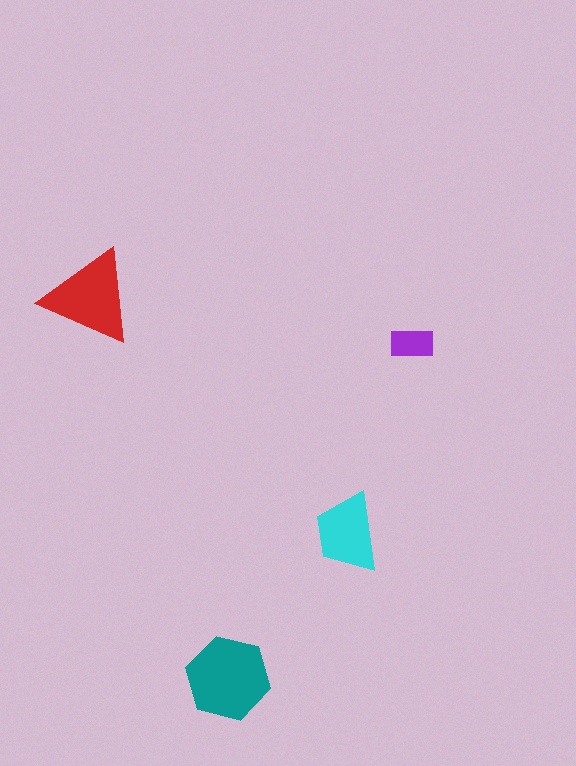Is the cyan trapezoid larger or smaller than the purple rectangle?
Larger.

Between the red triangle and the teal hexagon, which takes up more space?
The teal hexagon.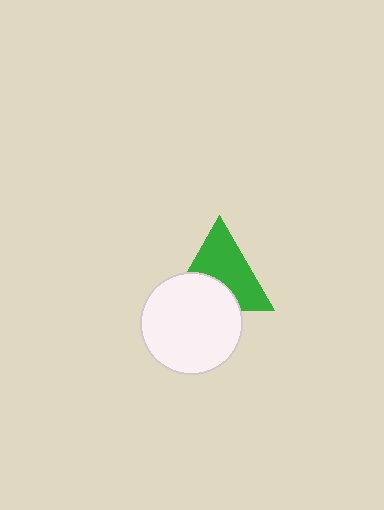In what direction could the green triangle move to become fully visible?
The green triangle could move up. That would shift it out from behind the white circle entirely.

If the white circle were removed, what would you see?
You would see the complete green triangle.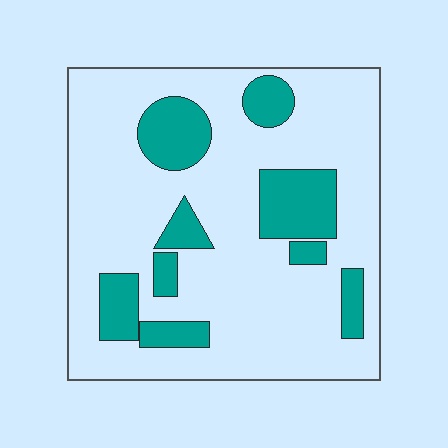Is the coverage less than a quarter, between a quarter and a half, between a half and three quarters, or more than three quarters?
Less than a quarter.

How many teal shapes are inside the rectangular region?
9.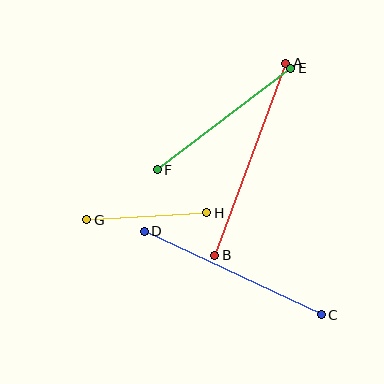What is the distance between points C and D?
The distance is approximately 196 pixels.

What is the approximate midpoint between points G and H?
The midpoint is at approximately (147, 216) pixels.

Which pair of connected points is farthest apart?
Points A and B are farthest apart.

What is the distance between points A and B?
The distance is approximately 205 pixels.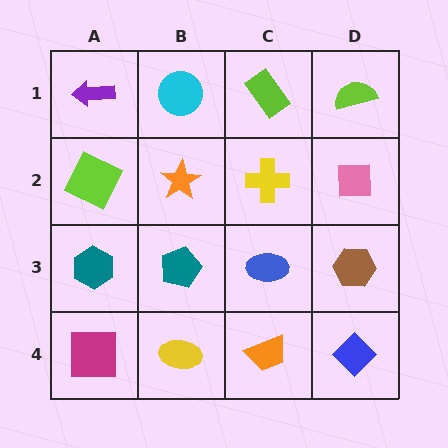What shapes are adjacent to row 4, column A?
A teal hexagon (row 3, column A), a yellow ellipse (row 4, column B).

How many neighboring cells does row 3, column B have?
4.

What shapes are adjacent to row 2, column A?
A purple arrow (row 1, column A), a teal hexagon (row 3, column A), an orange star (row 2, column B).